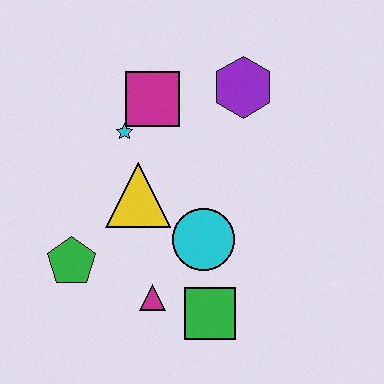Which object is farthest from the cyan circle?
The purple hexagon is farthest from the cyan circle.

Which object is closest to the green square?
The magenta triangle is closest to the green square.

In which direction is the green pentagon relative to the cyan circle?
The green pentagon is to the left of the cyan circle.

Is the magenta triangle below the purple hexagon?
Yes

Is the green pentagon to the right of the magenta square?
No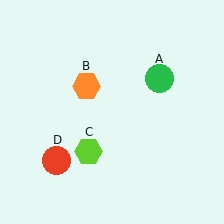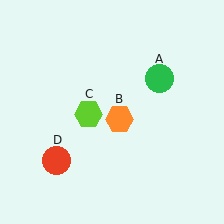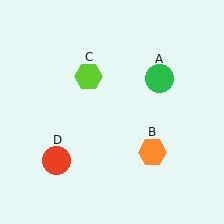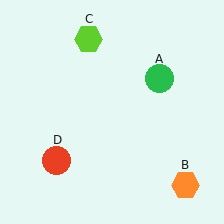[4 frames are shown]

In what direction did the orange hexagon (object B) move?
The orange hexagon (object B) moved down and to the right.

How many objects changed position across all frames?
2 objects changed position: orange hexagon (object B), lime hexagon (object C).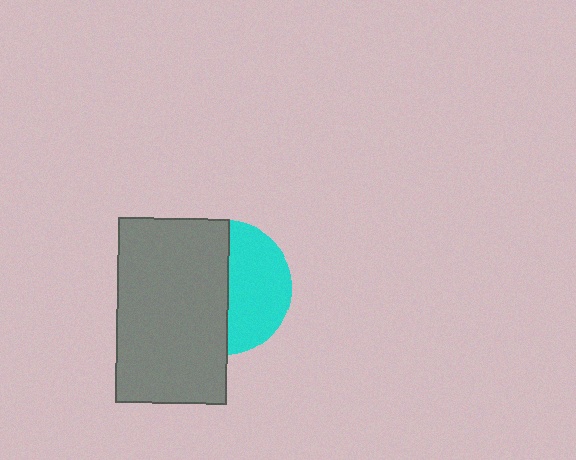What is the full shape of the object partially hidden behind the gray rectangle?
The partially hidden object is a cyan circle.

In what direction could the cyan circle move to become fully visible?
The cyan circle could move right. That would shift it out from behind the gray rectangle entirely.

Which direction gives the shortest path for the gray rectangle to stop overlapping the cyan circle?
Moving left gives the shortest separation.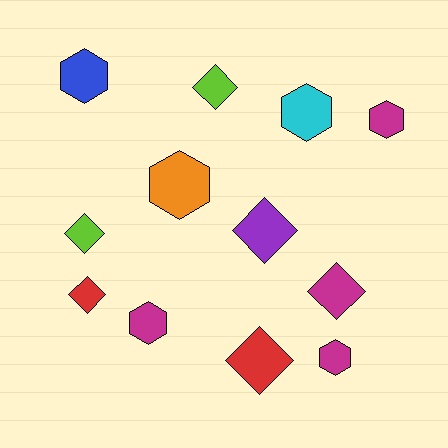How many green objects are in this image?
There are no green objects.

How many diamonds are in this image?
There are 6 diamonds.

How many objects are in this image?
There are 12 objects.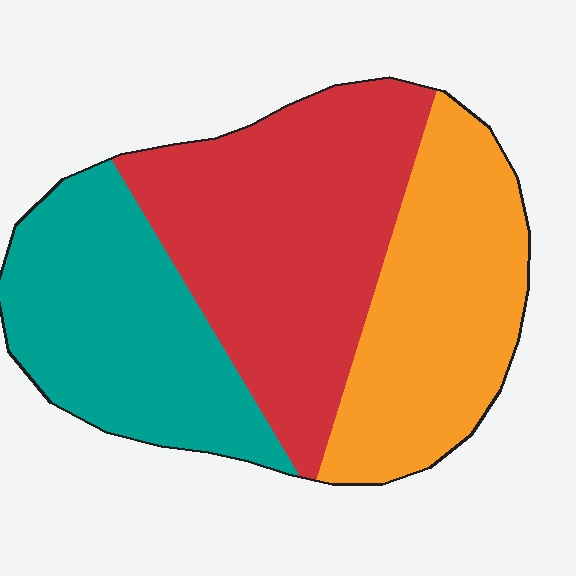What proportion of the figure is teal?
Teal takes up between a quarter and a half of the figure.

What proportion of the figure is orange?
Orange takes up between a sixth and a third of the figure.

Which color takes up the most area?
Red, at roughly 40%.